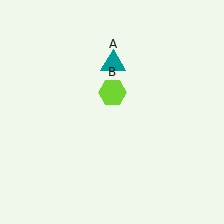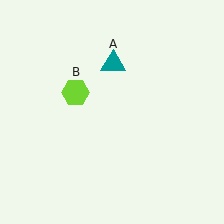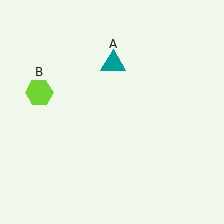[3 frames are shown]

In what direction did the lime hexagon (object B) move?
The lime hexagon (object B) moved left.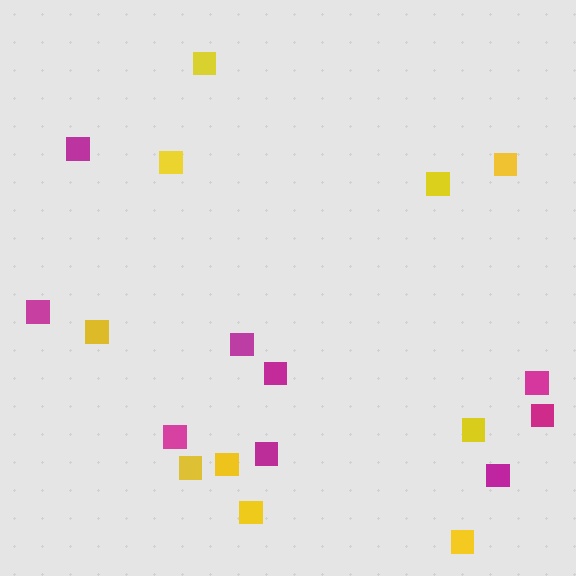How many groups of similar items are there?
There are 2 groups: one group of yellow squares (10) and one group of magenta squares (9).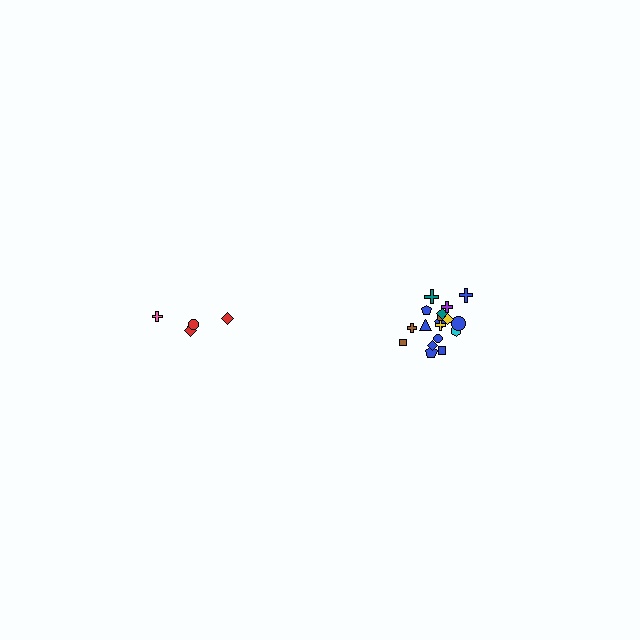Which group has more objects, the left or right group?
The right group.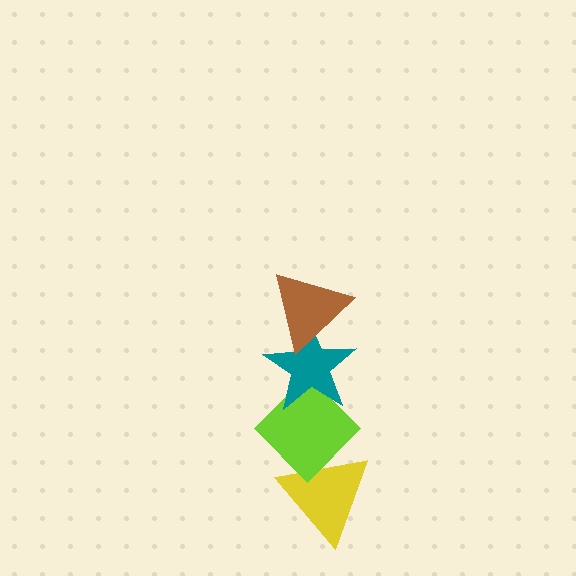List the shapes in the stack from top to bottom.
From top to bottom: the brown triangle, the teal star, the lime diamond, the yellow triangle.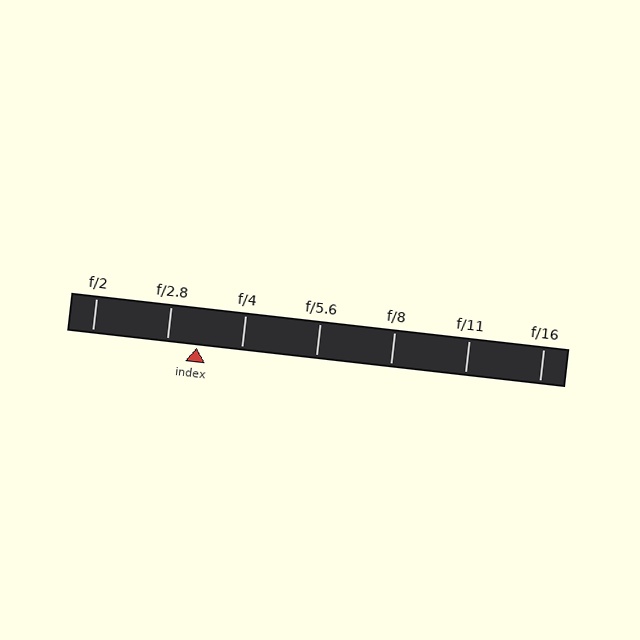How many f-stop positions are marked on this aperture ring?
There are 7 f-stop positions marked.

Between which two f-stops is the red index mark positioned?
The index mark is between f/2.8 and f/4.